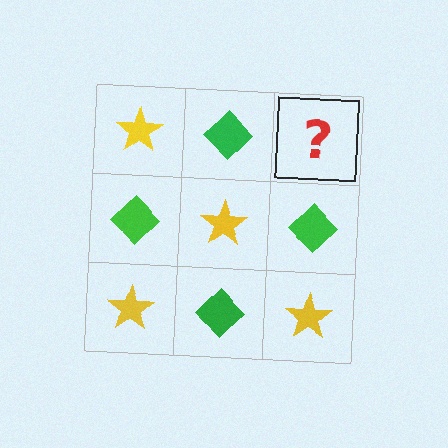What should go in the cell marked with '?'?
The missing cell should contain a yellow star.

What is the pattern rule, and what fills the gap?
The rule is that it alternates yellow star and green diamond in a checkerboard pattern. The gap should be filled with a yellow star.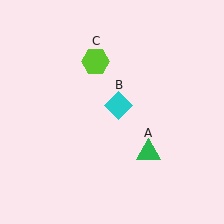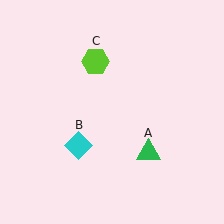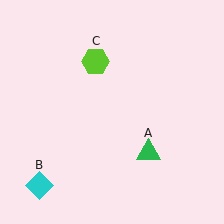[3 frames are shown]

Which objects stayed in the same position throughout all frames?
Green triangle (object A) and lime hexagon (object C) remained stationary.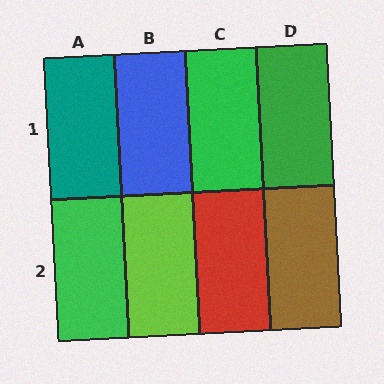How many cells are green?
3 cells are green.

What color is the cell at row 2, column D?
Brown.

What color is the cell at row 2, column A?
Green.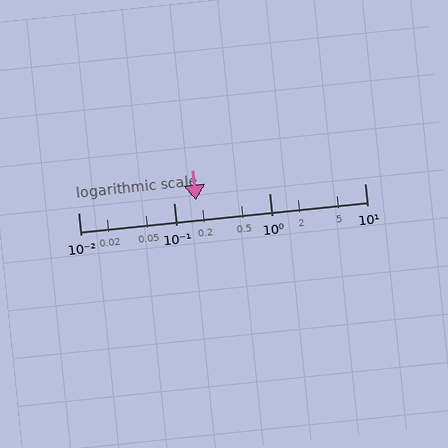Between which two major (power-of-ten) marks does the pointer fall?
The pointer is between 0.1 and 1.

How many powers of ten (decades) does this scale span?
The scale spans 3 decades, from 0.01 to 10.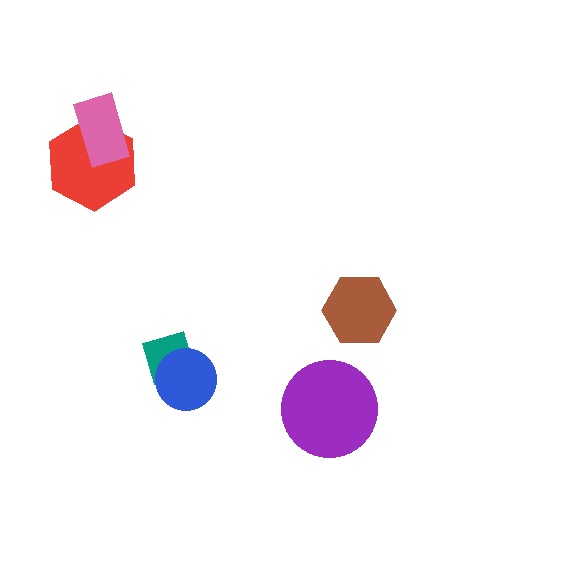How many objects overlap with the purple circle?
0 objects overlap with the purple circle.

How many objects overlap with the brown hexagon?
0 objects overlap with the brown hexagon.